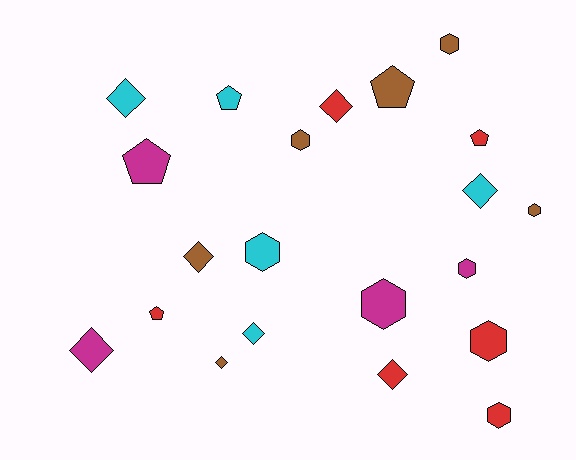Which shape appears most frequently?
Hexagon, with 8 objects.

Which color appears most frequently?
Red, with 6 objects.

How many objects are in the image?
There are 21 objects.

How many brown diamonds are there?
There are 2 brown diamonds.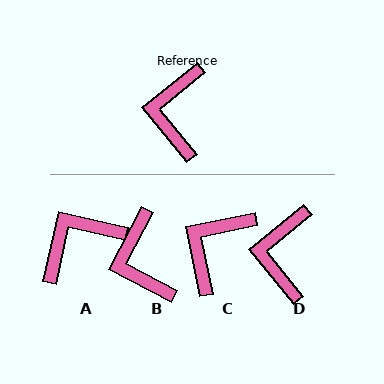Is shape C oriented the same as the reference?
No, it is off by about 27 degrees.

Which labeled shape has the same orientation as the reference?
D.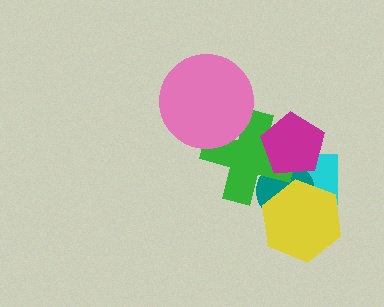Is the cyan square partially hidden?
Yes, it is partially covered by another shape.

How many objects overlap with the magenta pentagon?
3 objects overlap with the magenta pentagon.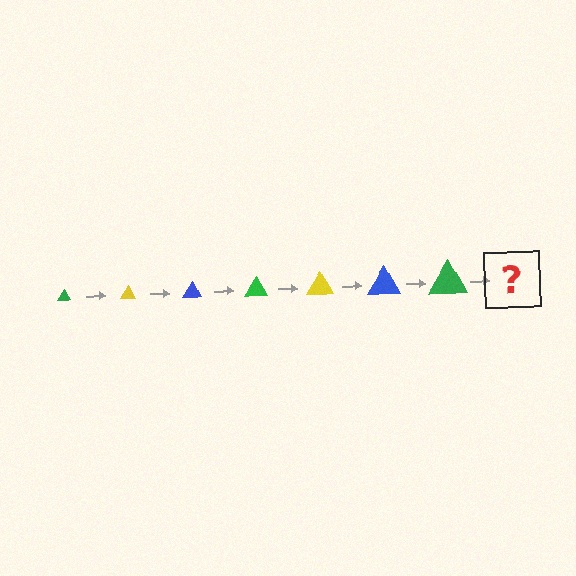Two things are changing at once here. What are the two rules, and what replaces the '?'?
The two rules are that the triangle grows larger each step and the color cycles through green, yellow, and blue. The '?' should be a yellow triangle, larger than the previous one.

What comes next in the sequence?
The next element should be a yellow triangle, larger than the previous one.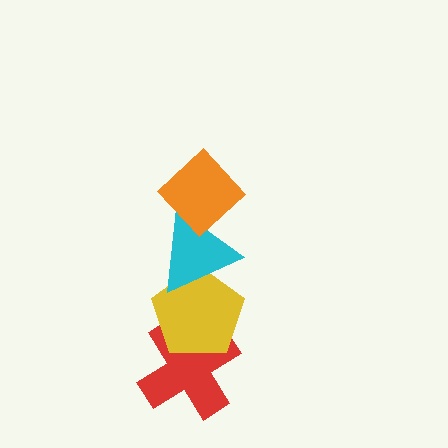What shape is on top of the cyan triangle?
The orange diamond is on top of the cyan triangle.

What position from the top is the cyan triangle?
The cyan triangle is 2nd from the top.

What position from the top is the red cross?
The red cross is 4th from the top.